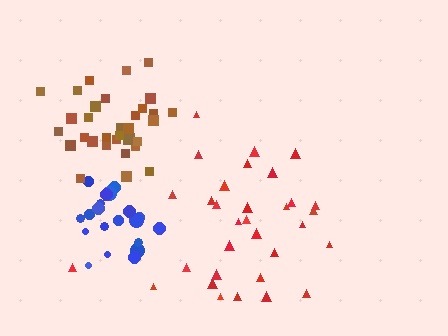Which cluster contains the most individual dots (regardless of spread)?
Brown (34).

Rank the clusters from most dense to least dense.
blue, brown, red.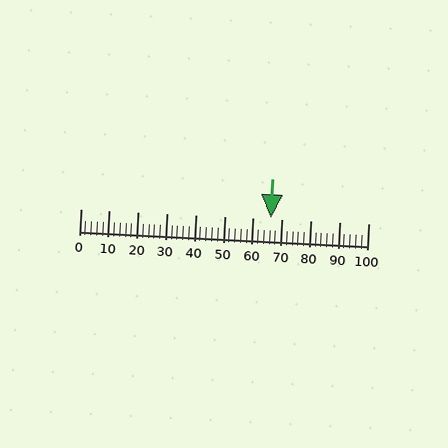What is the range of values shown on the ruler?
The ruler shows values from 0 to 100.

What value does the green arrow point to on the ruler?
The green arrow points to approximately 66.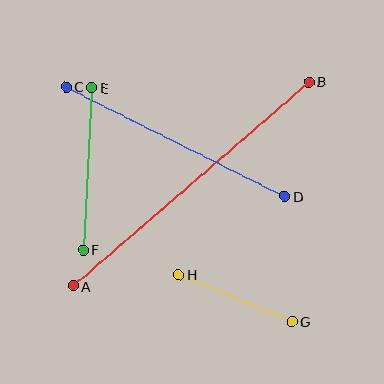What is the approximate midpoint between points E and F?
The midpoint is at approximately (88, 169) pixels.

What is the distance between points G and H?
The distance is approximately 123 pixels.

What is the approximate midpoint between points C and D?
The midpoint is at approximately (176, 142) pixels.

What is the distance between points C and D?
The distance is approximately 244 pixels.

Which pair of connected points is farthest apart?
Points A and B are farthest apart.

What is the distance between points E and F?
The distance is approximately 162 pixels.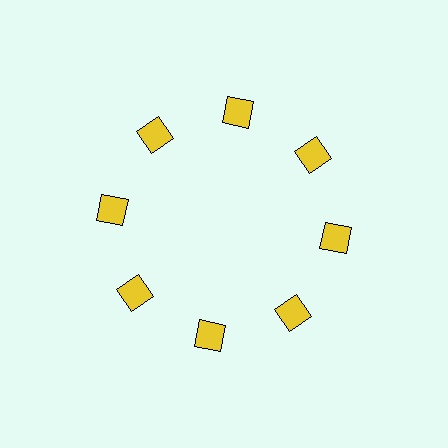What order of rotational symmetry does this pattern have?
This pattern has 8-fold rotational symmetry.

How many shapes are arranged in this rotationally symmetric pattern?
There are 8 shapes, arranged in 8 groups of 1.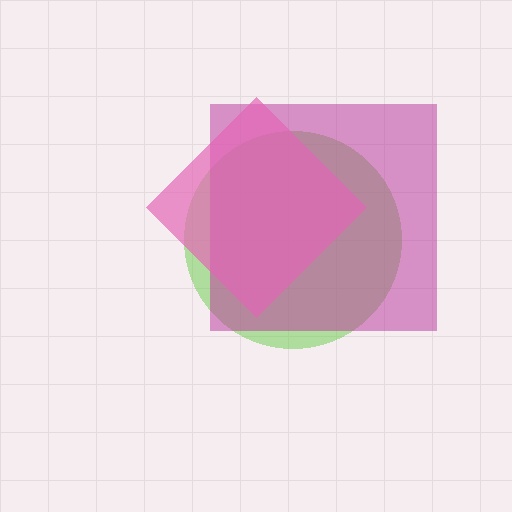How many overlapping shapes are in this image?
There are 3 overlapping shapes in the image.